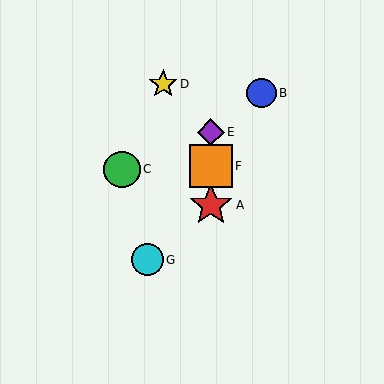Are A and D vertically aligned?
No, A is at x≈211 and D is at x≈163.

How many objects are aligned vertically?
3 objects (A, E, F) are aligned vertically.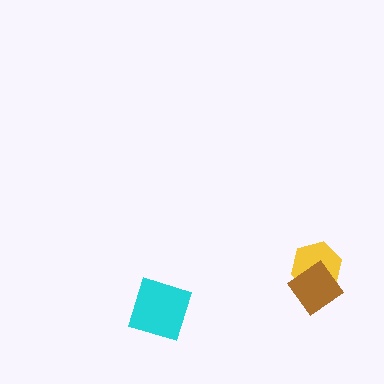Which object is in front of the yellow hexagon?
The brown diamond is in front of the yellow hexagon.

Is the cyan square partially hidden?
No, no other shape covers it.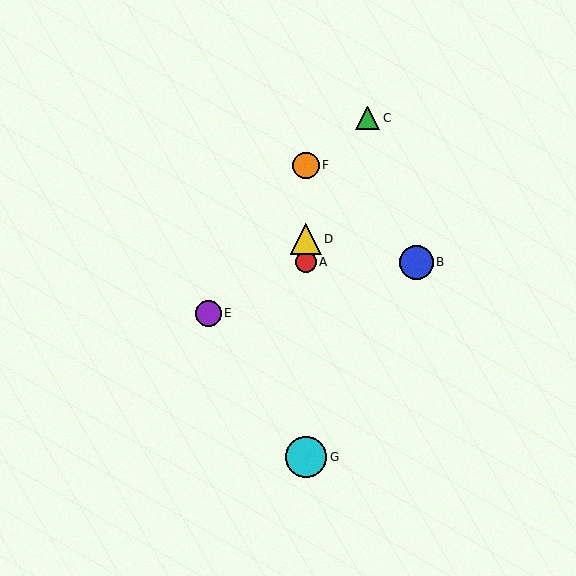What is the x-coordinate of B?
Object B is at x≈416.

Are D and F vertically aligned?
Yes, both are at x≈306.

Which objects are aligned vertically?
Objects A, D, F, G are aligned vertically.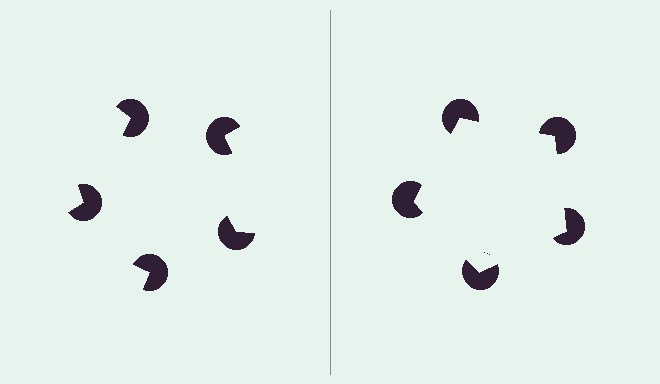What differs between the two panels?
The pac-man discs are positioned identically on both sides; only the wedge orientations differ. On the right they align to a pentagon; on the left they are misaligned.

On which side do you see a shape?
An illusory pentagon appears on the right side. On the left side the wedge cuts are rotated, so no coherent shape forms.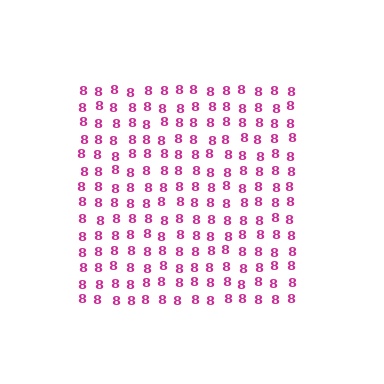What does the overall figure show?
The overall figure shows a square.